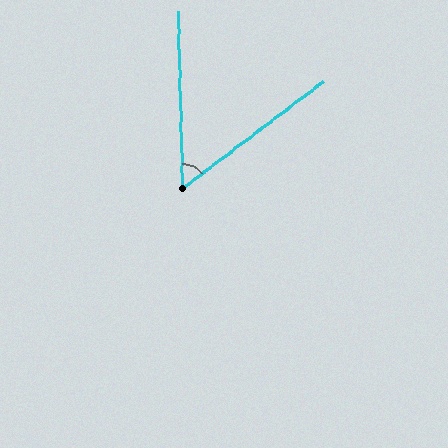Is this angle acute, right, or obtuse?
It is acute.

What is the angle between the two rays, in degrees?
Approximately 54 degrees.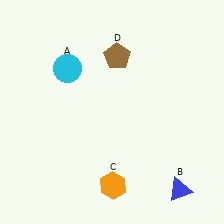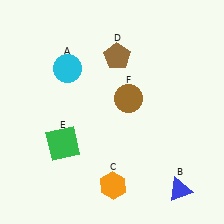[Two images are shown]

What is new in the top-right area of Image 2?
A brown circle (F) was added in the top-right area of Image 2.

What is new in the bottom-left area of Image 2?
A green square (E) was added in the bottom-left area of Image 2.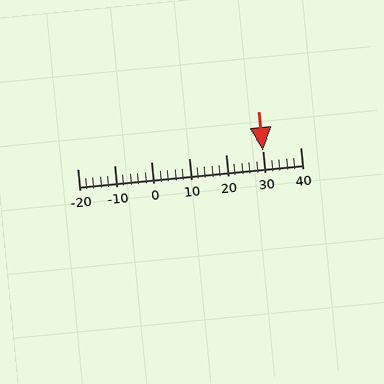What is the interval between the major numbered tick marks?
The major tick marks are spaced 10 units apart.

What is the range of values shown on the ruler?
The ruler shows values from -20 to 40.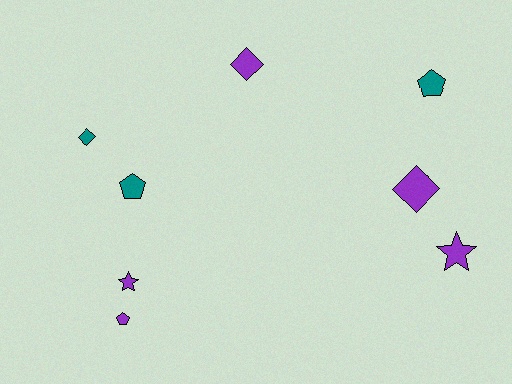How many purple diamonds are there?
There are 2 purple diamonds.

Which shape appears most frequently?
Pentagon, with 3 objects.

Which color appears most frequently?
Purple, with 5 objects.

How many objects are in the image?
There are 8 objects.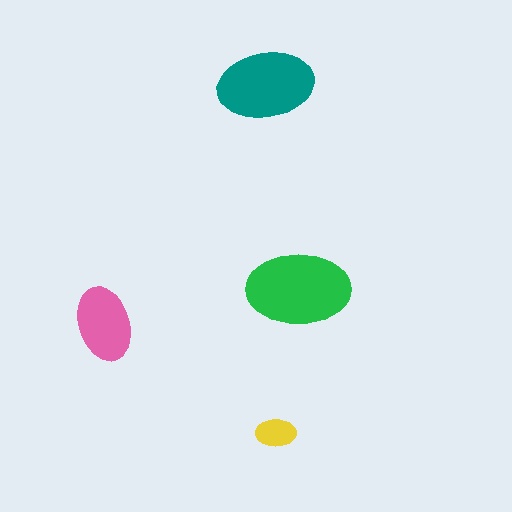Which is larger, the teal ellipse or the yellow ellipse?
The teal one.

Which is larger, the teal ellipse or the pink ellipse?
The teal one.